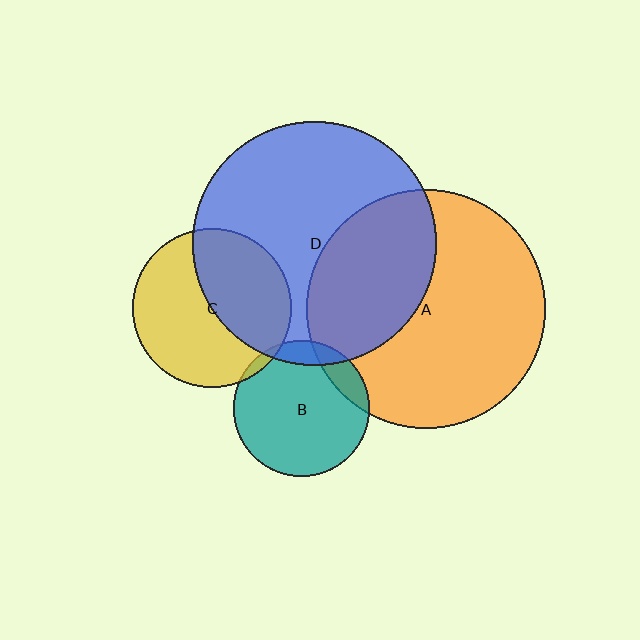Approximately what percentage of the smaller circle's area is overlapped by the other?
Approximately 5%.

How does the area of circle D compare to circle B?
Approximately 3.2 times.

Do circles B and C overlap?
Yes.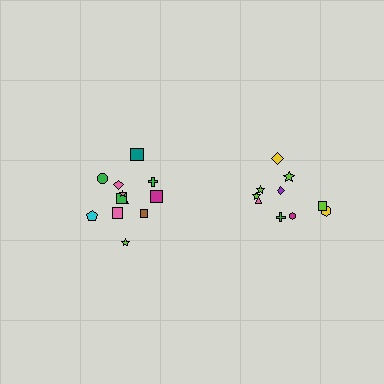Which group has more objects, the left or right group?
The left group.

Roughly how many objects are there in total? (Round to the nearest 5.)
Roughly 20 objects in total.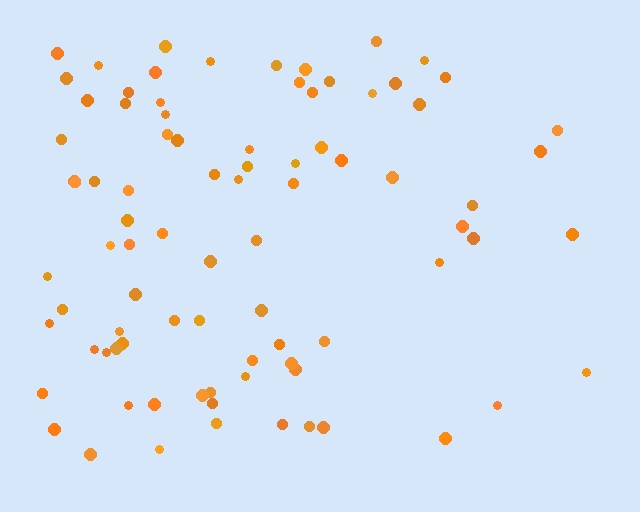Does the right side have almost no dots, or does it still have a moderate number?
Still a moderate number, just noticeably fewer than the left.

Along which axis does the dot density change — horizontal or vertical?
Horizontal.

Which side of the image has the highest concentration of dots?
The left.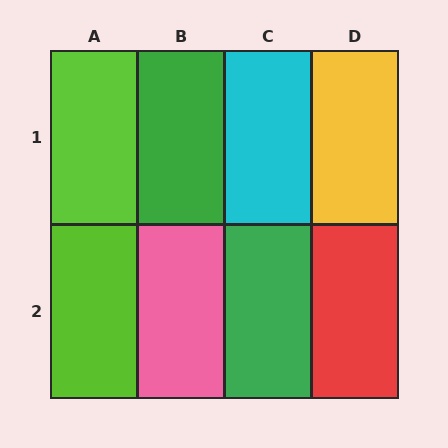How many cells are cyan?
1 cell is cyan.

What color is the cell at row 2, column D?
Red.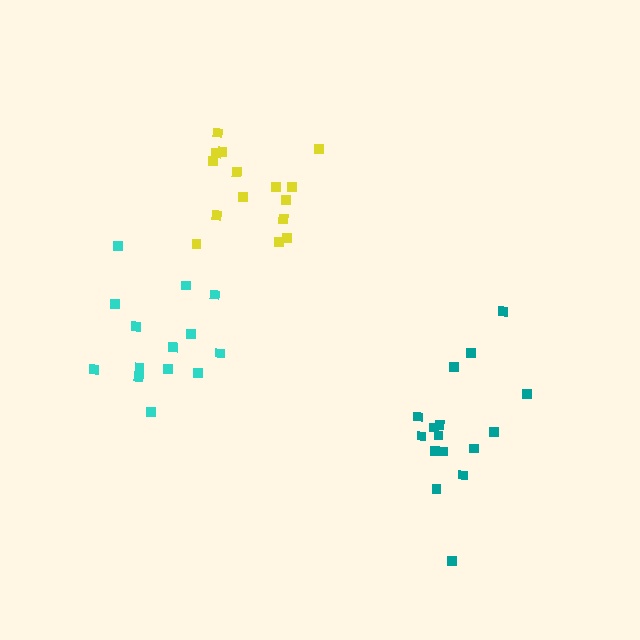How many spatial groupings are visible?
There are 3 spatial groupings.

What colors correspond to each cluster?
The clusters are colored: teal, yellow, cyan.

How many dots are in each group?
Group 1: 16 dots, Group 2: 15 dots, Group 3: 14 dots (45 total).